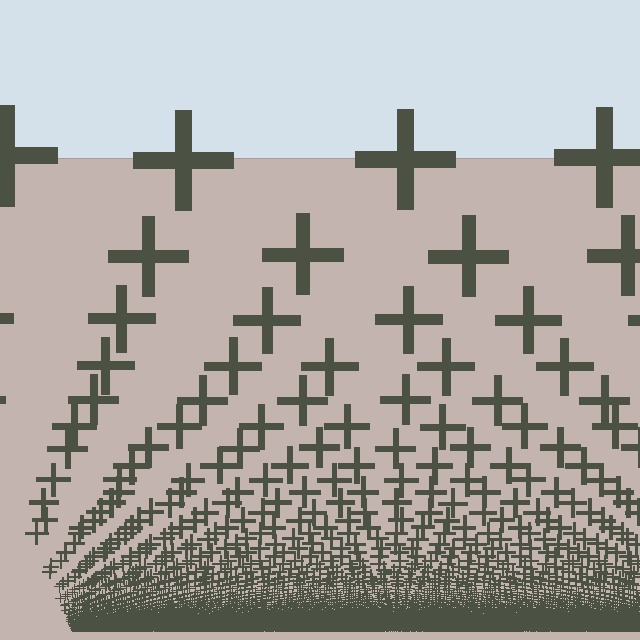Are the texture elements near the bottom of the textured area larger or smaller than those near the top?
Smaller. The gradient is inverted — elements near the bottom are smaller and denser.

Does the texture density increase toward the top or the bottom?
Density increases toward the bottom.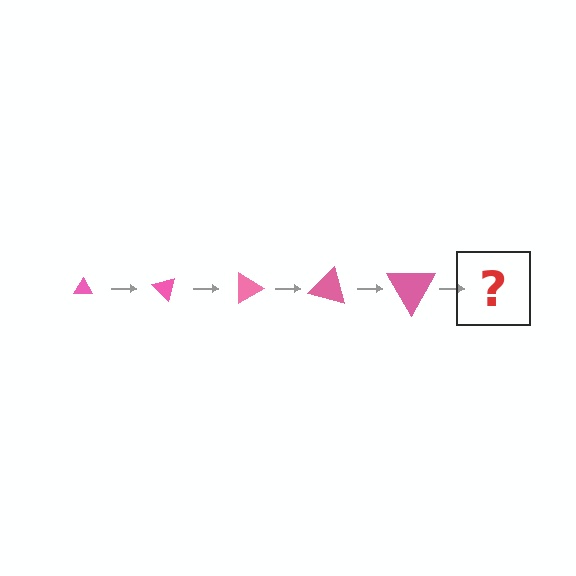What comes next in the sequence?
The next element should be a triangle, larger than the previous one and rotated 225 degrees from the start.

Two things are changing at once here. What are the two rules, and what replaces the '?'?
The two rules are that the triangle grows larger each step and it rotates 45 degrees each step. The '?' should be a triangle, larger than the previous one and rotated 225 degrees from the start.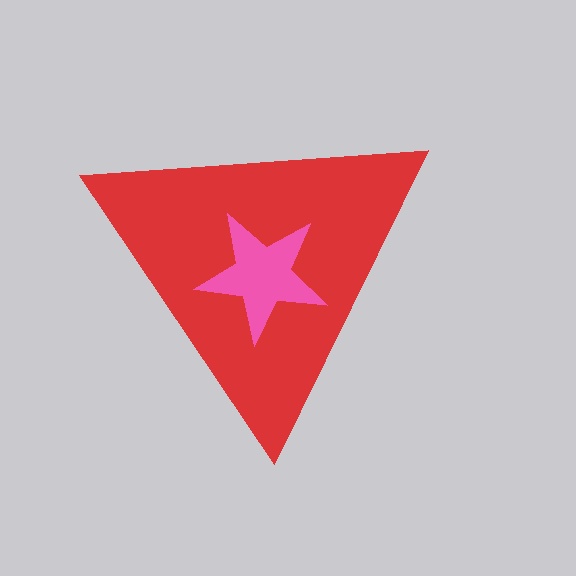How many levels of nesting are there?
2.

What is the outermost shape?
The red triangle.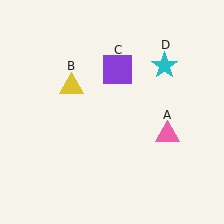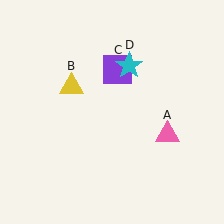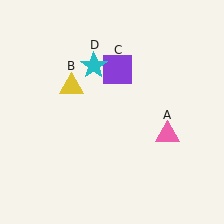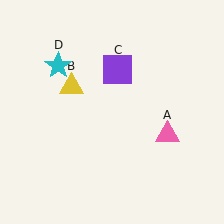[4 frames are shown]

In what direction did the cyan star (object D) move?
The cyan star (object D) moved left.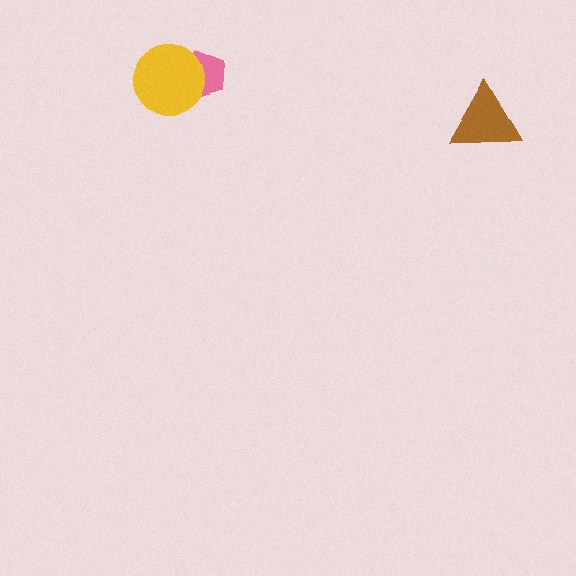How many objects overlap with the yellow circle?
1 object overlaps with the yellow circle.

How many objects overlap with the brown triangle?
0 objects overlap with the brown triangle.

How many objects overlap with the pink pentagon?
1 object overlaps with the pink pentagon.